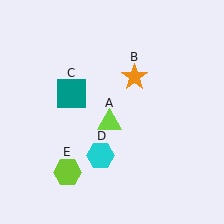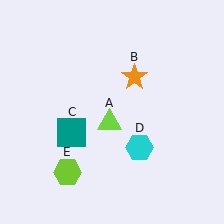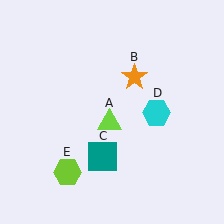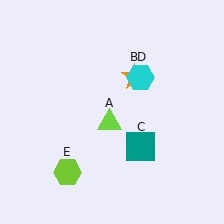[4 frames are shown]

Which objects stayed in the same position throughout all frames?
Lime triangle (object A) and orange star (object B) and lime hexagon (object E) remained stationary.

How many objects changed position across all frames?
2 objects changed position: teal square (object C), cyan hexagon (object D).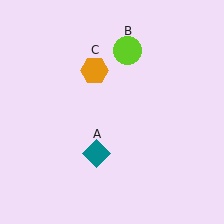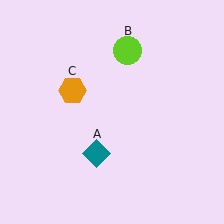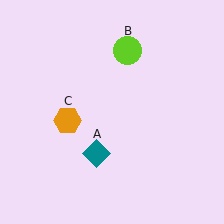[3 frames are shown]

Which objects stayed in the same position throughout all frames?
Teal diamond (object A) and lime circle (object B) remained stationary.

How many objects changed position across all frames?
1 object changed position: orange hexagon (object C).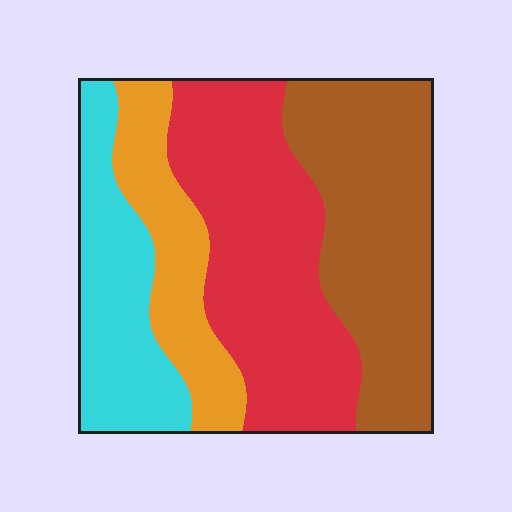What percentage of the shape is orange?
Orange covers around 15% of the shape.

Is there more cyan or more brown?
Brown.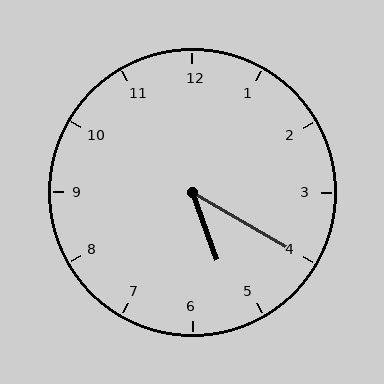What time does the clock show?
5:20.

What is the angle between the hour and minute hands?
Approximately 40 degrees.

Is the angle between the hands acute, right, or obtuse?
It is acute.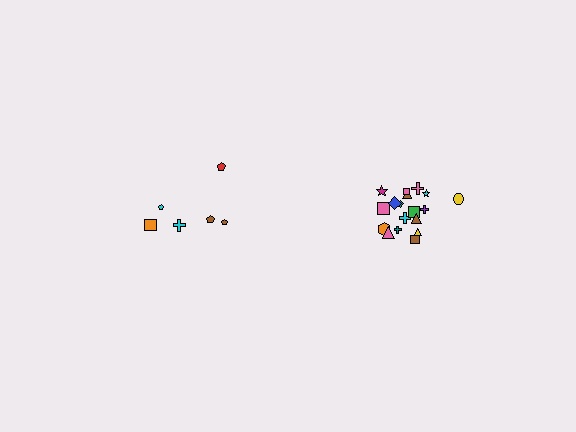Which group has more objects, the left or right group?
The right group.